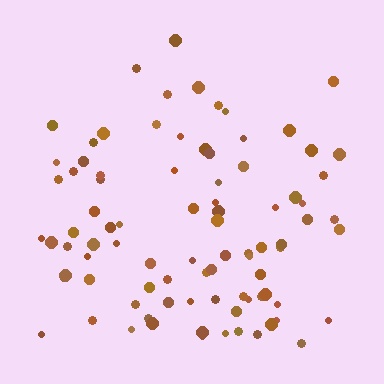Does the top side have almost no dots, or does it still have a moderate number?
Still a moderate number, just noticeably fewer than the bottom.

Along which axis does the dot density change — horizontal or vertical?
Vertical.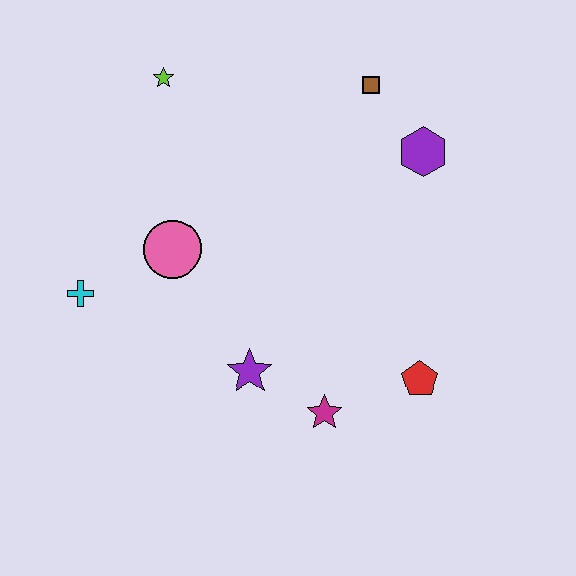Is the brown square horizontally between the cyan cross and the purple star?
No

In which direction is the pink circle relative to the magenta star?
The pink circle is above the magenta star.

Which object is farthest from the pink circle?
The red pentagon is farthest from the pink circle.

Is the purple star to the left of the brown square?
Yes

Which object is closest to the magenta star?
The purple star is closest to the magenta star.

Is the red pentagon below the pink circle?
Yes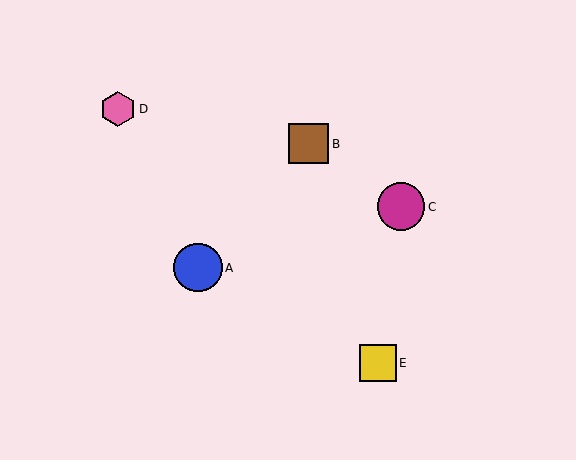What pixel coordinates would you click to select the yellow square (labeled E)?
Click at (378, 363) to select the yellow square E.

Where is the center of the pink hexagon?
The center of the pink hexagon is at (118, 109).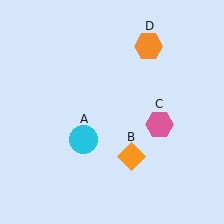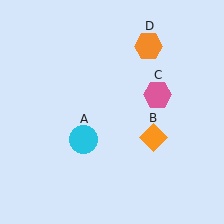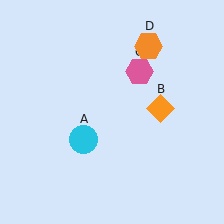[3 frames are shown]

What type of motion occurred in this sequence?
The orange diamond (object B), pink hexagon (object C) rotated counterclockwise around the center of the scene.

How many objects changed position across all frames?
2 objects changed position: orange diamond (object B), pink hexagon (object C).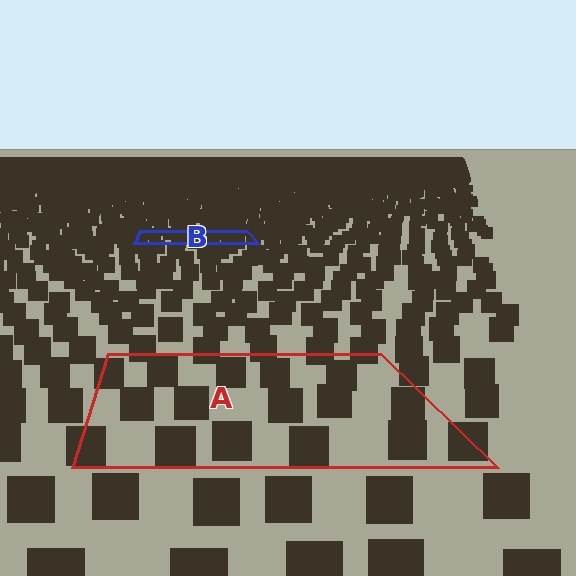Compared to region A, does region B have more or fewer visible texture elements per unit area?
Region B has more texture elements per unit area — they are packed more densely because it is farther away.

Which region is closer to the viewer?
Region A is closer. The texture elements there are larger and more spread out.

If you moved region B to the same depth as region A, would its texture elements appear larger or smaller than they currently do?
They would appear larger. At a closer depth, the same texture elements are projected at a bigger on-screen size.